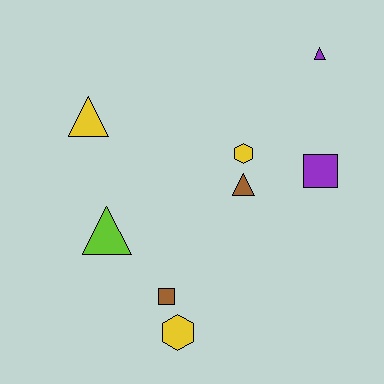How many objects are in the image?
There are 8 objects.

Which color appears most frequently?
Yellow, with 3 objects.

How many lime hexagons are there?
There are no lime hexagons.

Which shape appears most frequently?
Triangle, with 4 objects.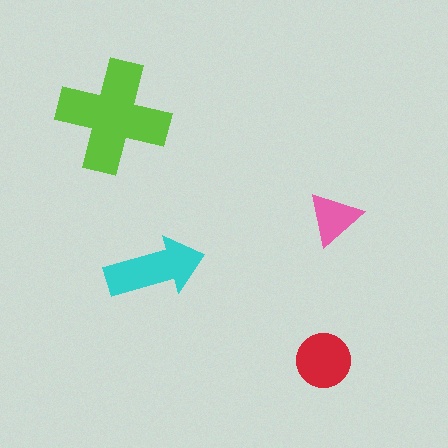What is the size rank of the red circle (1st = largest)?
3rd.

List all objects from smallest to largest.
The pink triangle, the red circle, the cyan arrow, the lime cross.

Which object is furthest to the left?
The lime cross is leftmost.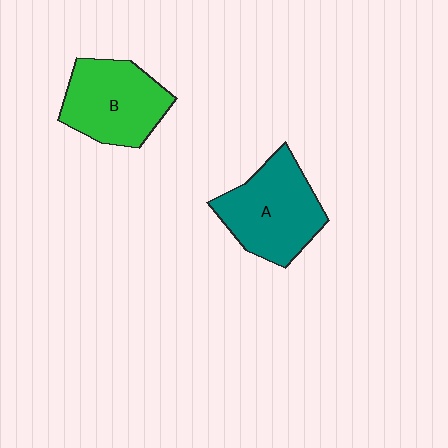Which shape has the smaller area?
Shape B (green).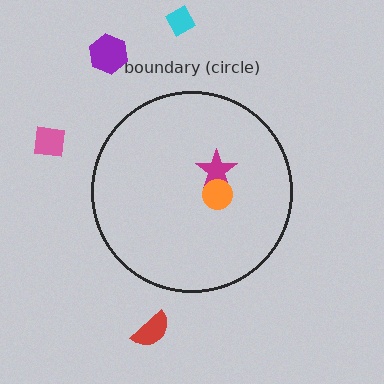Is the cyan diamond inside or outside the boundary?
Outside.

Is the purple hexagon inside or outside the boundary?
Outside.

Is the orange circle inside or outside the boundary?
Inside.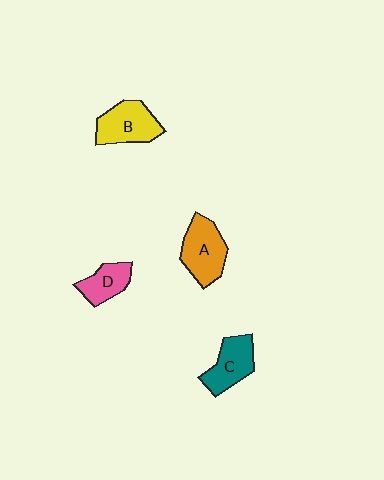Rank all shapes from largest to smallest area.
From largest to smallest: A (orange), B (yellow), C (teal), D (pink).